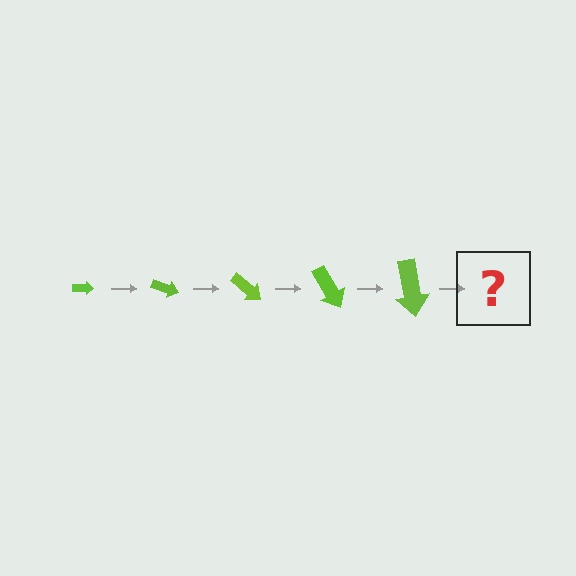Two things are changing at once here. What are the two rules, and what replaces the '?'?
The two rules are that the arrow grows larger each step and it rotates 20 degrees each step. The '?' should be an arrow, larger than the previous one and rotated 100 degrees from the start.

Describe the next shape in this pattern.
It should be an arrow, larger than the previous one and rotated 100 degrees from the start.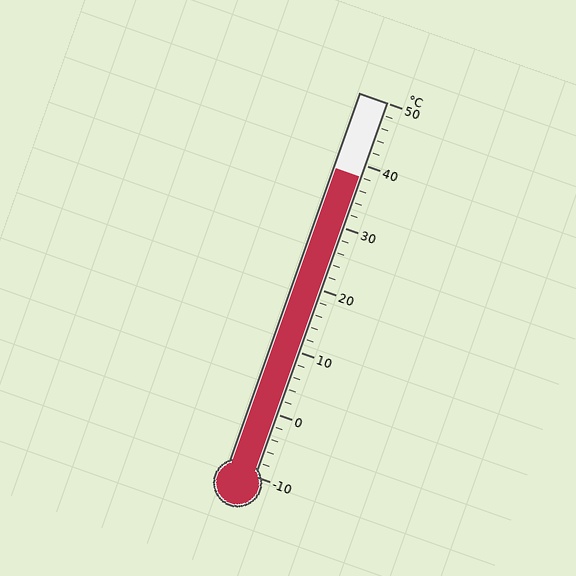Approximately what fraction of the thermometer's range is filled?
The thermometer is filled to approximately 80% of its range.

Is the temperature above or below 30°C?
The temperature is above 30°C.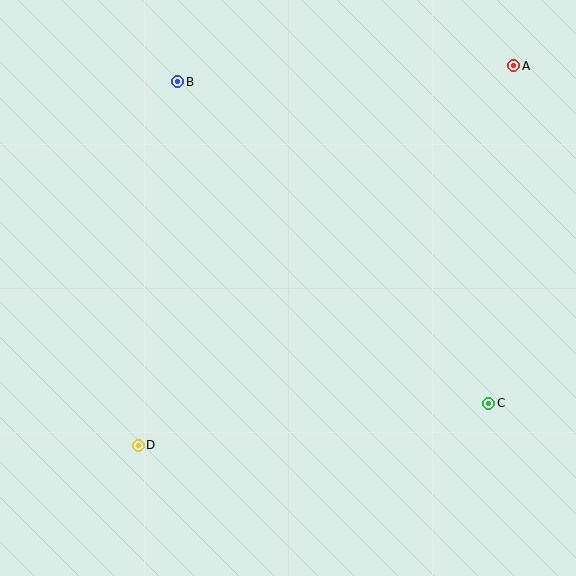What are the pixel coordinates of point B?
Point B is at (178, 82).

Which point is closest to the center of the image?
Point D at (138, 445) is closest to the center.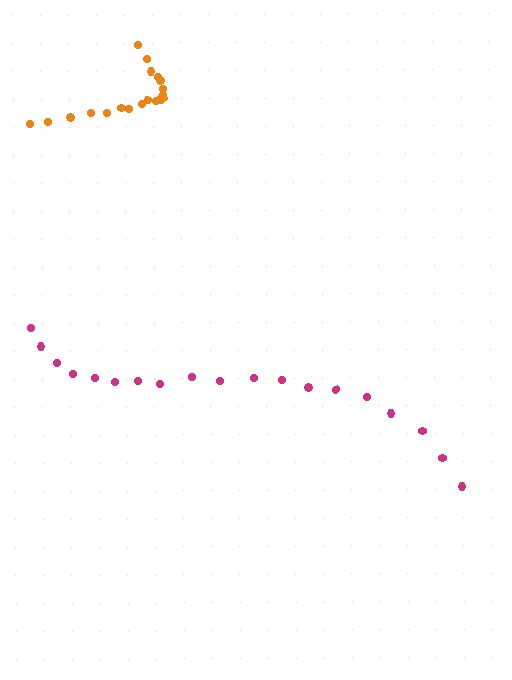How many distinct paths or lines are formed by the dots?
There are 2 distinct paths.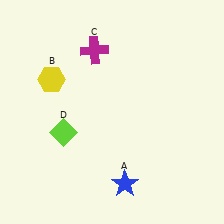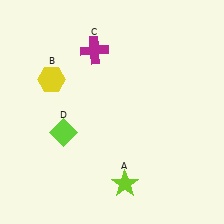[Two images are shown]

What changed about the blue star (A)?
In Image 1, A is blue. In Image 2, it changed to lime.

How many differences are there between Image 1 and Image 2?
There is 1 difference between the two images.